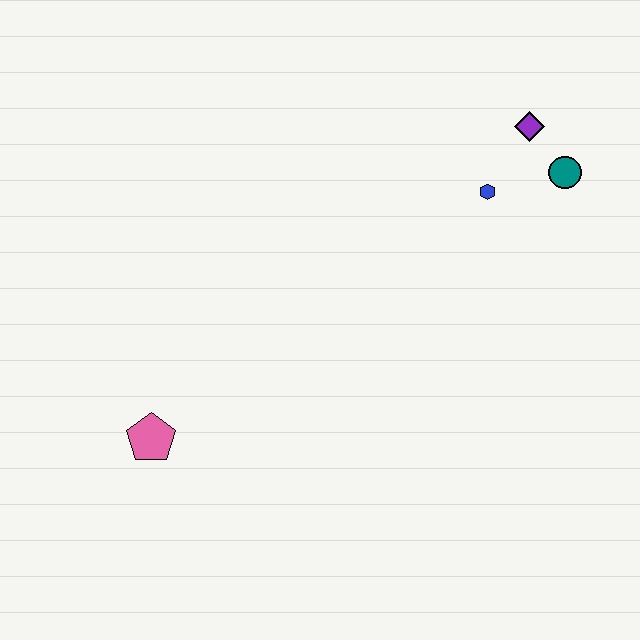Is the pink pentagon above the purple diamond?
No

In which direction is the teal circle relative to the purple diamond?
The teal circle is below the purple diamond.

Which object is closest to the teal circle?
The purple diamond is closest to the teal circle.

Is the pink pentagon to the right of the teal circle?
No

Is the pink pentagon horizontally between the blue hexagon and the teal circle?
No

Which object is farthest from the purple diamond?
The pink pentagon is farthest from the purple diamond.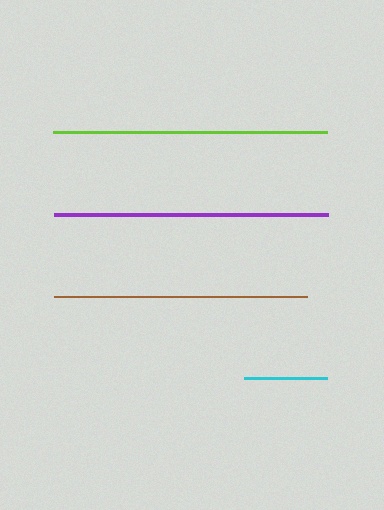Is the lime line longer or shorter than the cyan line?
The lime line is longer than the cyan line.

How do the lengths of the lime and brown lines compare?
The lime and brown lines are approximately the same length.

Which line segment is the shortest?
The cyan line is the shortest at approximately 84 pixels.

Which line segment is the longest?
The lime line is the longest at approximately 274 pixels.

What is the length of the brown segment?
The brown segment is approximately 253 pixels long.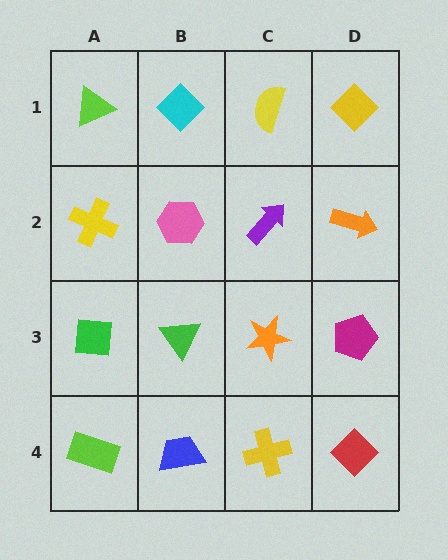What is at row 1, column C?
A yellow semicircle.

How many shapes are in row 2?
4 shapes.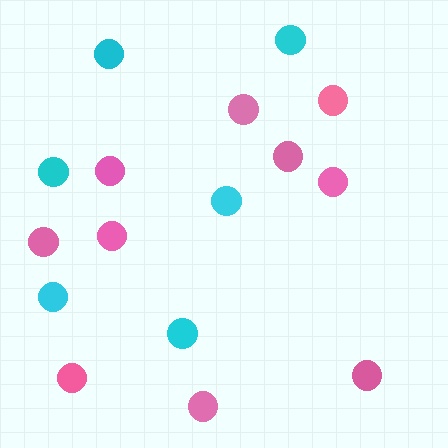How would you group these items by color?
There are 2 groups: one group of pink circles (10) and one group of cyan circles (6).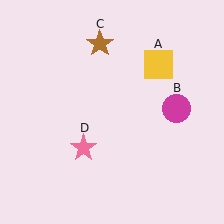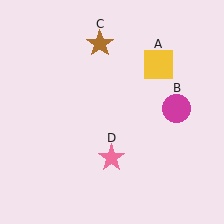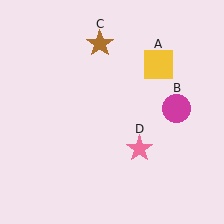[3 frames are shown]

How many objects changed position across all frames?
1 object changed position: pink star (object D).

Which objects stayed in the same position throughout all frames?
Yellow square (object A) and magenta circle (object B) and brown star (object C) remained stationary.